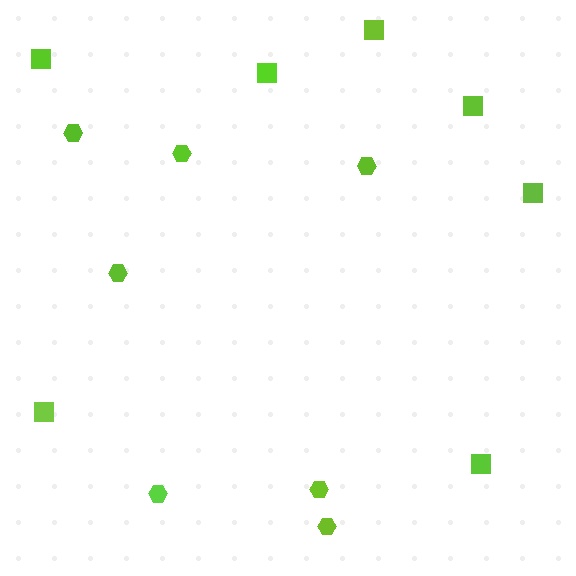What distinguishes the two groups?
There are 2 groups: one group of squares (7) and one group of hexagons (7).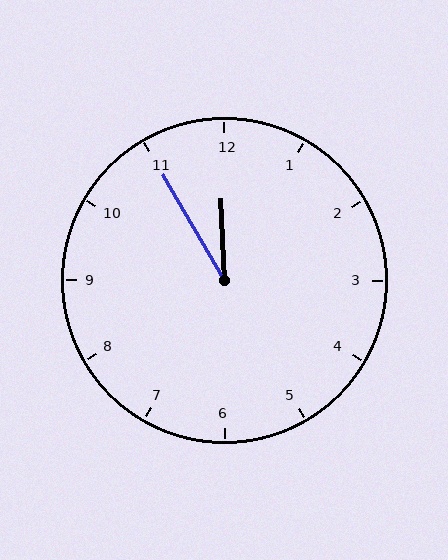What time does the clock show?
11:55.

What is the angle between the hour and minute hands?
Approximately 28 degrees.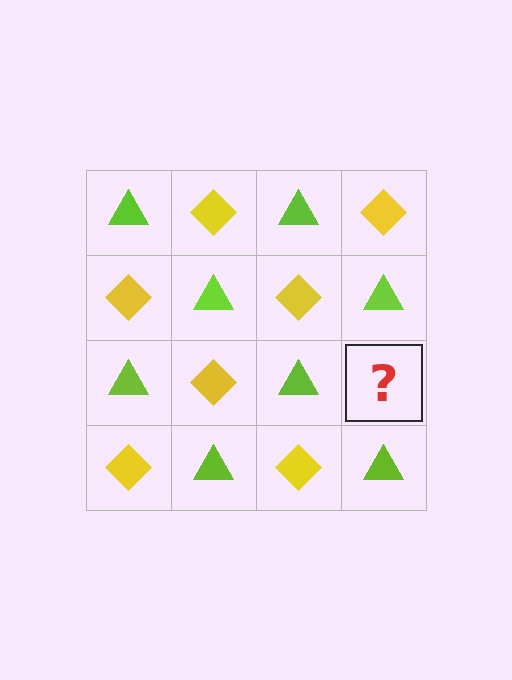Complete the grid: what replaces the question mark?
The question mark should be replaced with a yellow diamond.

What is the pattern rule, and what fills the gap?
The rule is that it alternates lime triangle and yellow diamond in a checkerboard pattern. The gap should be filled with a yellow diamond.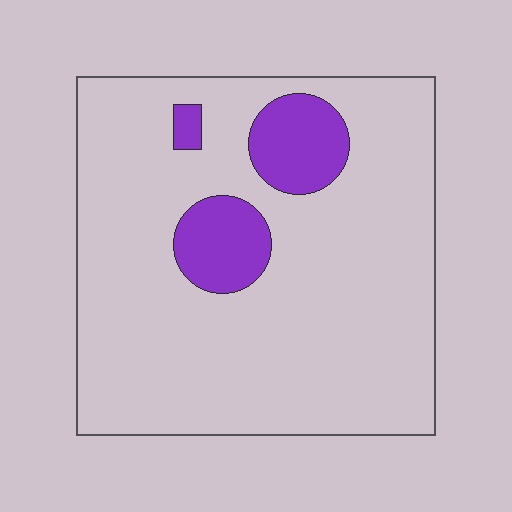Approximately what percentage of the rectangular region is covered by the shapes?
Approximately 15%.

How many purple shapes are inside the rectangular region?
3.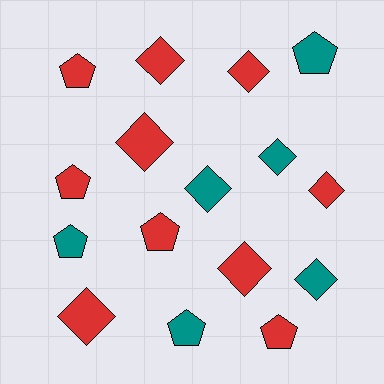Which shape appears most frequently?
Diamond, with 9 objects.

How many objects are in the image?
There are 16 objects.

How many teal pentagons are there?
There are 3 teal pentagons.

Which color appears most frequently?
Red, with 10 objects.